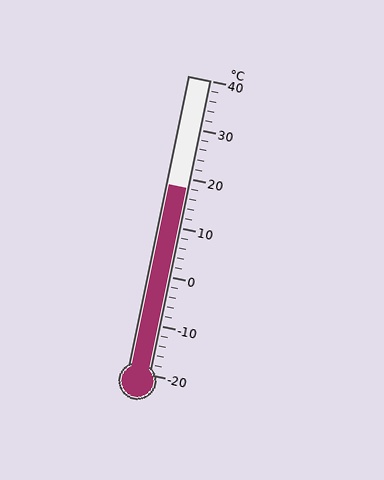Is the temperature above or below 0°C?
The temperature is above 0°C.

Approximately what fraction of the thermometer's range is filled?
The thermometer is filled to approximately 65% of its range.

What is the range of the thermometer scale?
The thermometer scale ranges from -20°C to 40°C.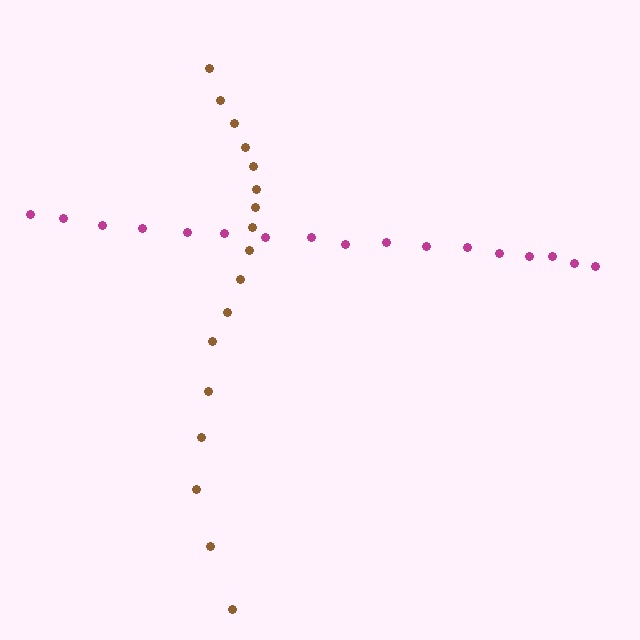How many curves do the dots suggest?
There are 2 distinct paths.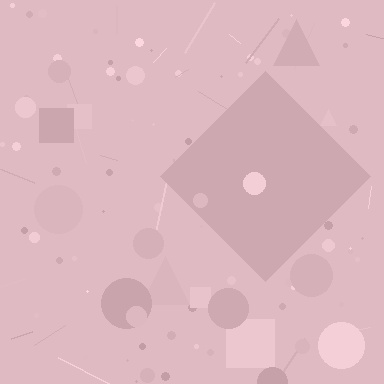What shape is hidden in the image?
A diamond is hidden in the image.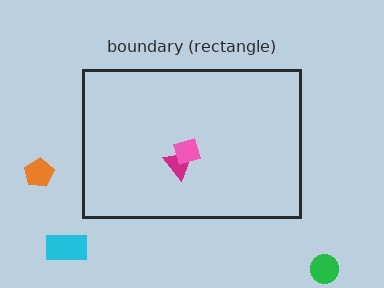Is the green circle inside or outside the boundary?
Outside.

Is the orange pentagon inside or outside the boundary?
Outside.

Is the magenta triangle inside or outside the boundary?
Inside.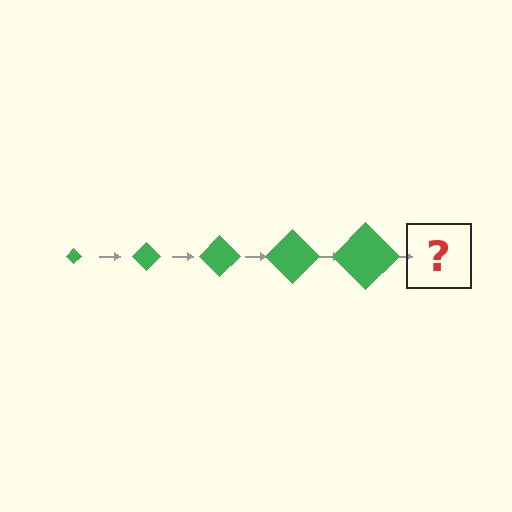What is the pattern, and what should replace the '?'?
The pattern is that the diamond gets progressively larger each step. The '?' should be a green diamond, larger than the previous one.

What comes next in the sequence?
The next element should be a green diamond, larger than the previous one.